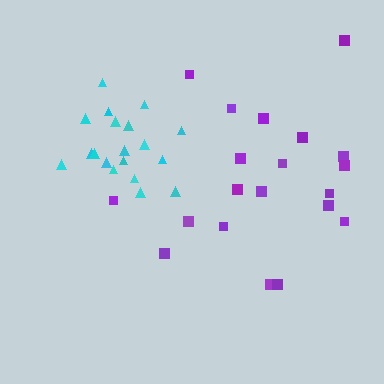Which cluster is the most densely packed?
Cyan.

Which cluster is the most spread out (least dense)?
Purple.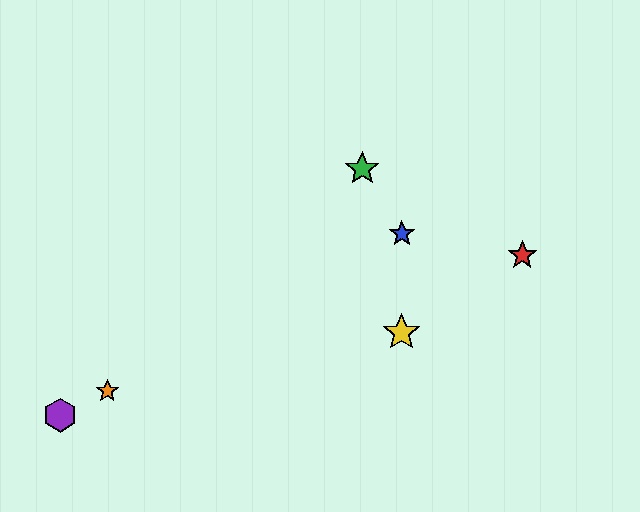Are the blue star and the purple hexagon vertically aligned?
No, the blue star is at x≈402 and the purple hexagon is at x≈60.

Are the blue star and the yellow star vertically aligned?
Yes, both are at x≈402.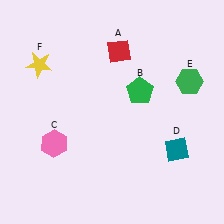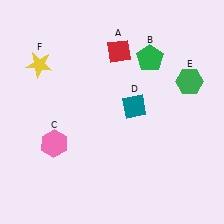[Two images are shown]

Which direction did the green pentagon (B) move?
The green pentagon (B) moved up.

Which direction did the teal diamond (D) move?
The teal diamond (D) moved up.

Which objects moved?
The objects that moved are: the green pentagon (B), the teal diamond (D).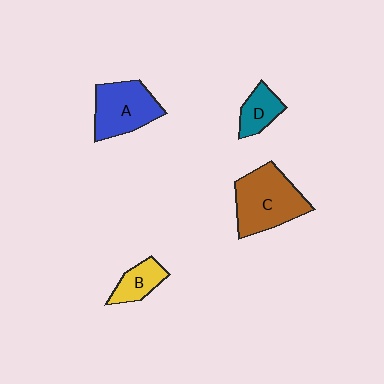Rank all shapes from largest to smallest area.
From largest to smallest: C (brown), A (blue), D (teal), B (yellow).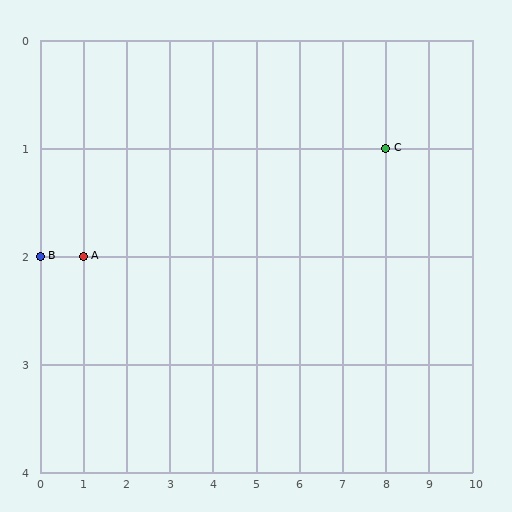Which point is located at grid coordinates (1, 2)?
Point A is at (1, 2).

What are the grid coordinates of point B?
Point B is at grid coordinates (0, 2).